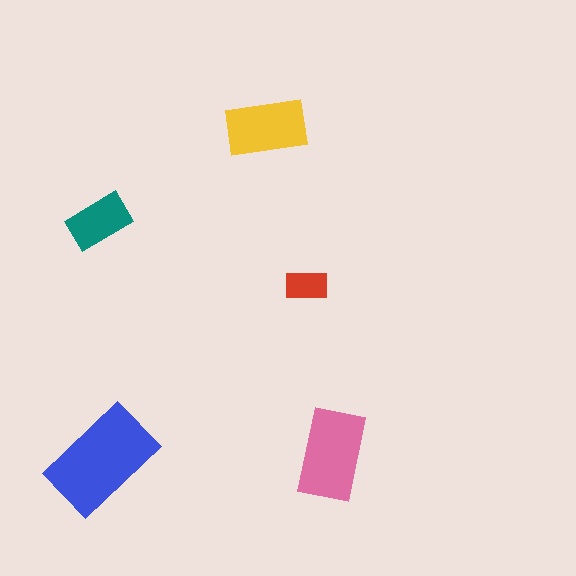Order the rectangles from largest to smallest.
the blue one, the pink one, the yellow one, the teal one, the red one.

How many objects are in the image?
There are 5 objects in the image.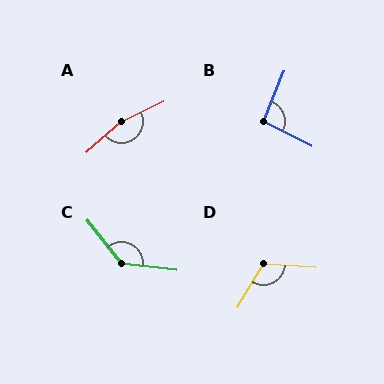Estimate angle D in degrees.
Approximately 118 degrees.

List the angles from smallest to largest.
B (94°), D (118°), C (135°), A (165°).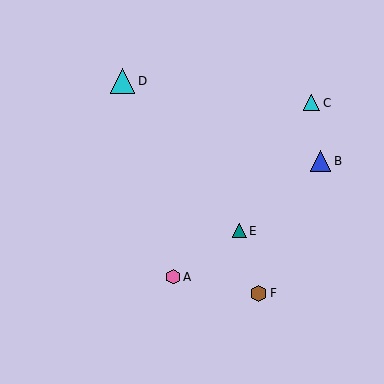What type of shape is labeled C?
Shape C is a cyan triangle.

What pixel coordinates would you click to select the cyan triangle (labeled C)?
Click at (312, 103) to select the cyan triangle C.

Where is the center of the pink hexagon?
The center of the pink hexagon is at (173, 277).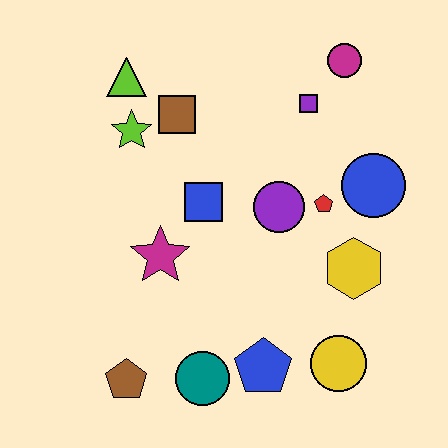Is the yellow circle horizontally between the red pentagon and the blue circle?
Yes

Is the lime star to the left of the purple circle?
Yes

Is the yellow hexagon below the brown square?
Yes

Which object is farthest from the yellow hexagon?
The lime triangle is farthest from the yellow hexagon.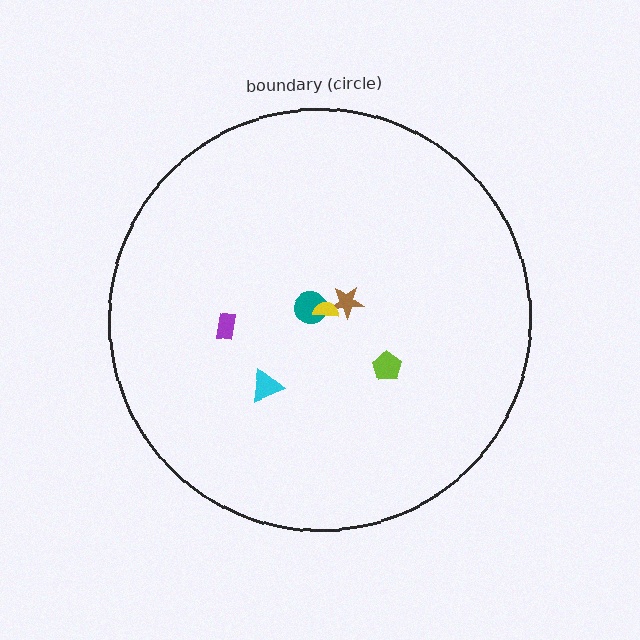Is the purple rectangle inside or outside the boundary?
Inside.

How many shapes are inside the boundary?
6 inside, 0 outside.